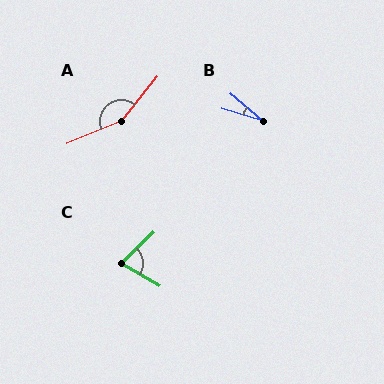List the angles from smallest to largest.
B (24°), C (75°), A (151°).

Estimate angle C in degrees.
Approximately 75 degrees.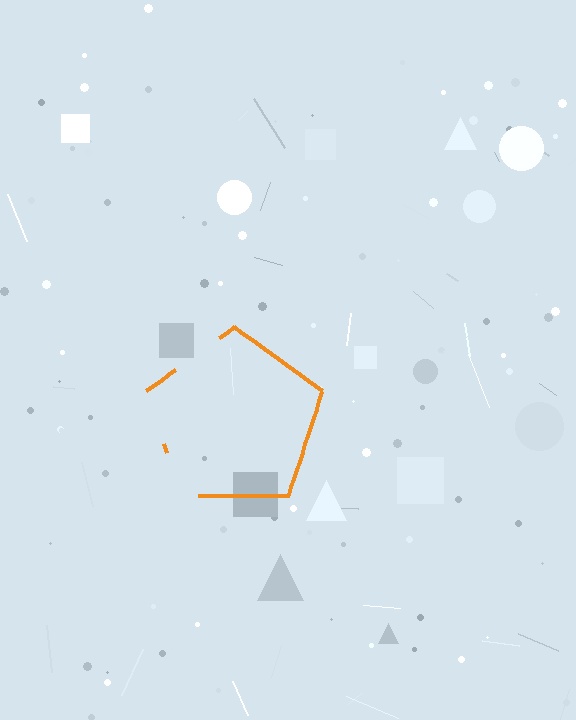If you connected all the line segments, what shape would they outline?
They would outline a pentagon.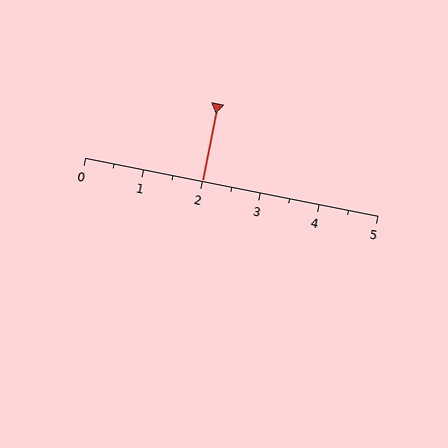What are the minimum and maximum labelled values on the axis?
The axis runs from 0 to 5.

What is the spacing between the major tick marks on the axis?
The major ticks are spaced 1 apart.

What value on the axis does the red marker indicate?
The marker indicates approximately 2.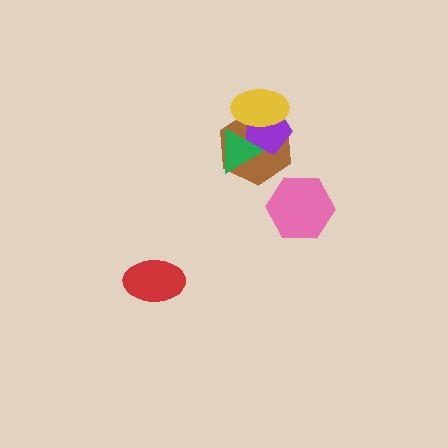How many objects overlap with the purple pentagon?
3 objects overlap with the purple pentagon.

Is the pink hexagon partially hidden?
No, no other shape covers it.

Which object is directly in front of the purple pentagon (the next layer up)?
The green triangle is directly in front of the purple pentagon.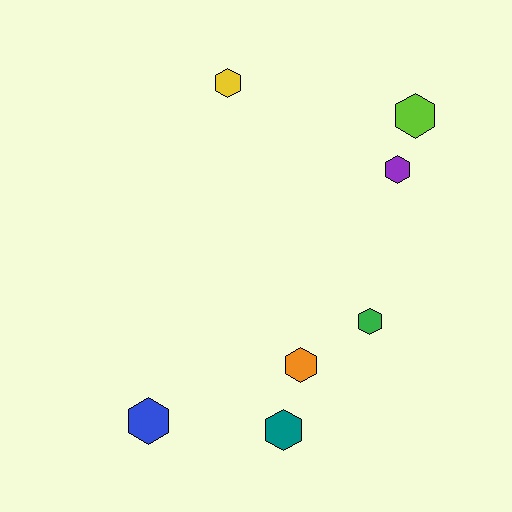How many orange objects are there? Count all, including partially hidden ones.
There is 1 orange object.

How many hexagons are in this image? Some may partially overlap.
There are 7 hexagons.